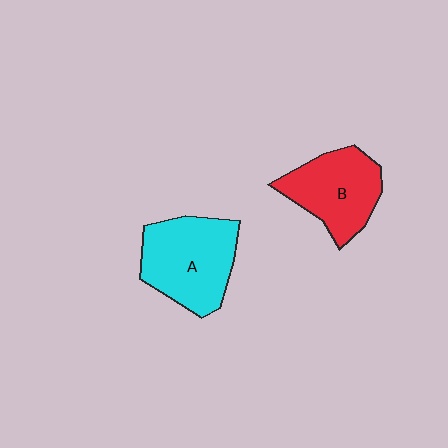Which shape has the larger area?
Shape A (cyan).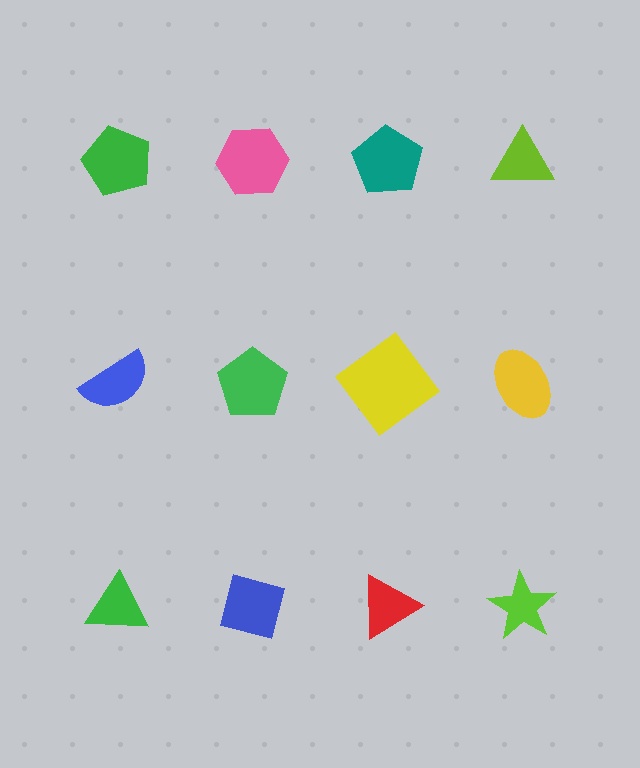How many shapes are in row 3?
4 shapes.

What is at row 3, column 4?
A lime star.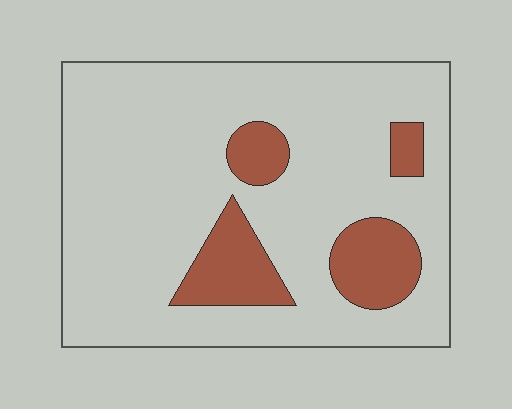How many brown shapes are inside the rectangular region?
4.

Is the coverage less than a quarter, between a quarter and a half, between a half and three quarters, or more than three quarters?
Less than a quarter.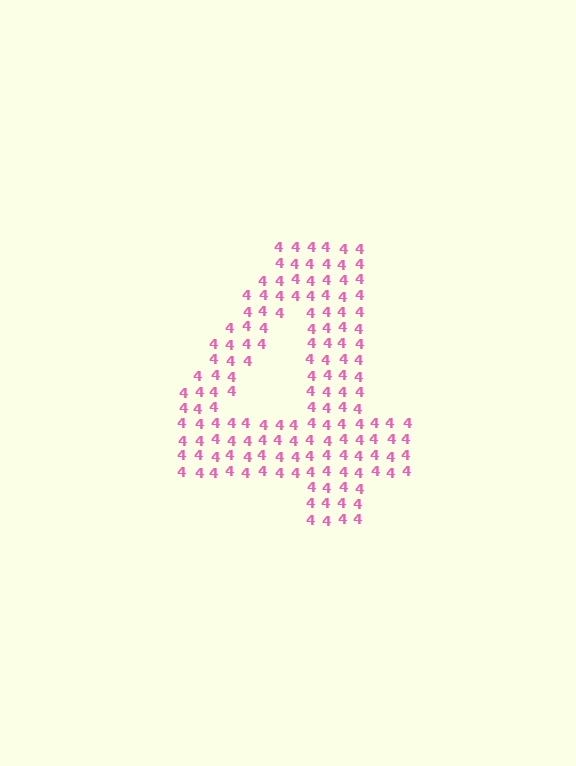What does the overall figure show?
The overall figure shows the digit 4.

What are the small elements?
The small elements are digit 4's.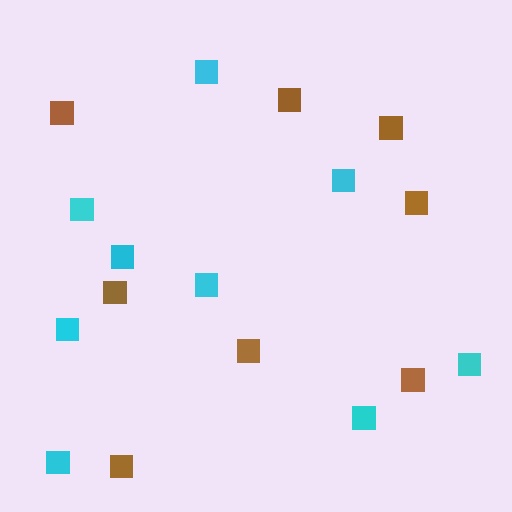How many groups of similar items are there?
There are 2 groups: one group of cyan squares (9) and one group of brown squares (8).